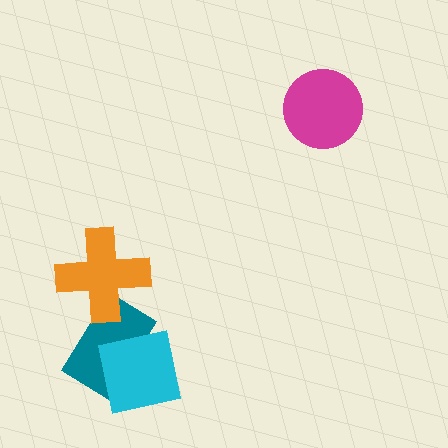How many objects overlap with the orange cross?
1 object overlaps with the orange cross.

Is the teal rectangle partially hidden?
Yes, it is partially covered by another shape.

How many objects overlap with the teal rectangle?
2 objects overlap with the teal rectangle.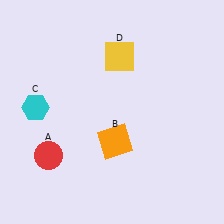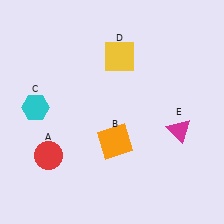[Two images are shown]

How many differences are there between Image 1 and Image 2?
There is 1 difference between the two images.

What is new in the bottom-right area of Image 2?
A magenta triangle (E) was added in the bottom-right area of Image 2.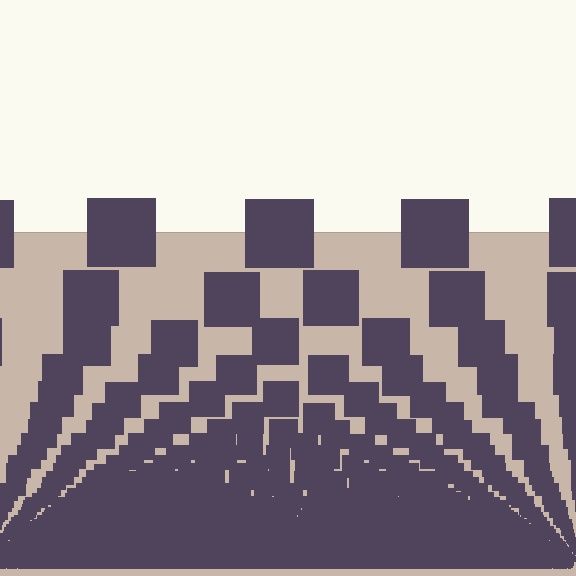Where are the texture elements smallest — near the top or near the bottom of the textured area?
Near the bottom.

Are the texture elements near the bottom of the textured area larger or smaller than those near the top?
Smaller. The gradient is inverted — elements near the bottom are smaller and denser.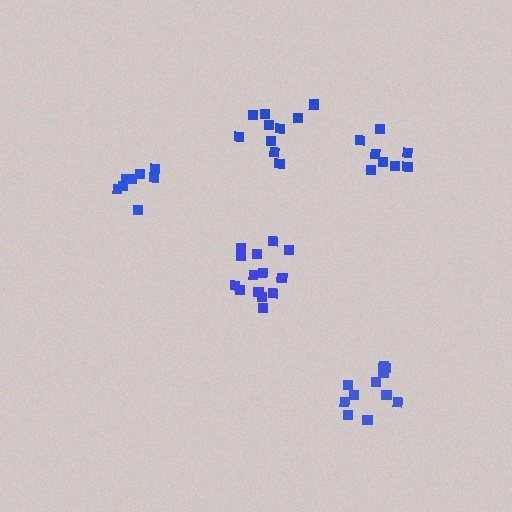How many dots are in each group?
Group 1: 8 dots, Group 2: 14 dots, Group 3: 10 dots, Group 4: 8 dots, Group 5: 11 dots (51 total).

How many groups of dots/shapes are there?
There are 5 groups.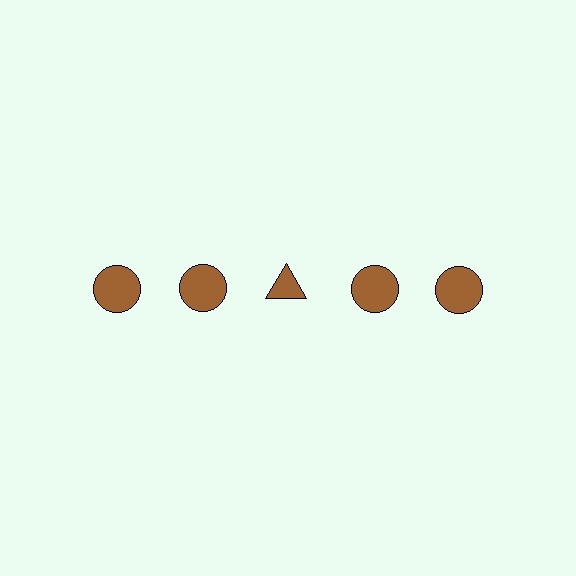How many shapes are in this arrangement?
There are 5 shapes arranged in a grid pattern.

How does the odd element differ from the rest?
It has a different shape: triangle instead of circle.